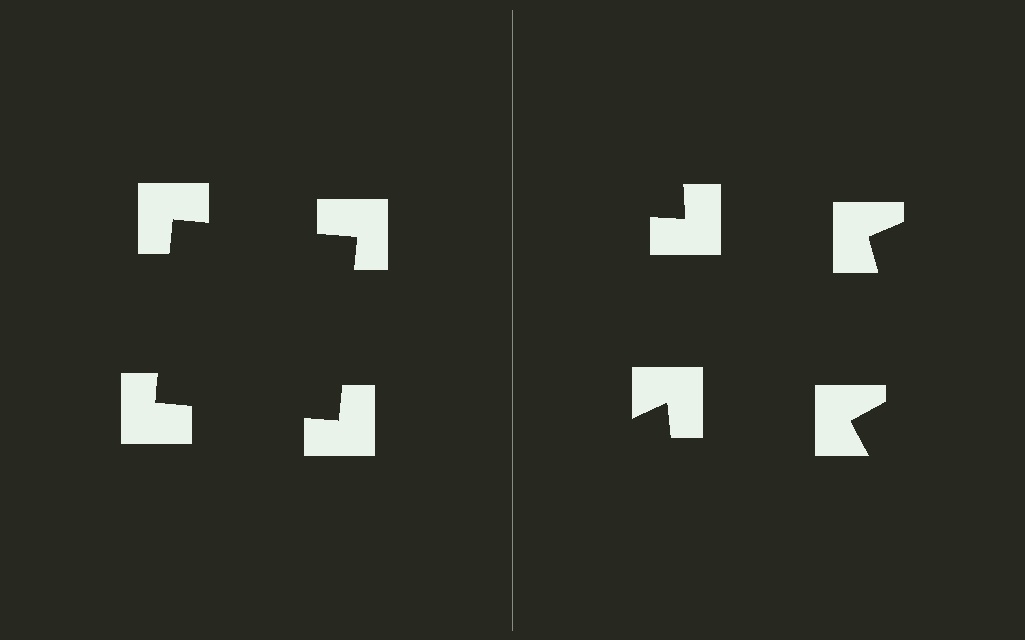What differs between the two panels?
The notched squares are positioned identically on both sides; only the wedge orientations differ. On the left they align to a square; on the right they are misaligned.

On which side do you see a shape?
An illusory square appears on the left side. On the right side the wedge cuts are rotated, so no coherent shape forms.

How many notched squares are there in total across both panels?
8 — 4 on each side.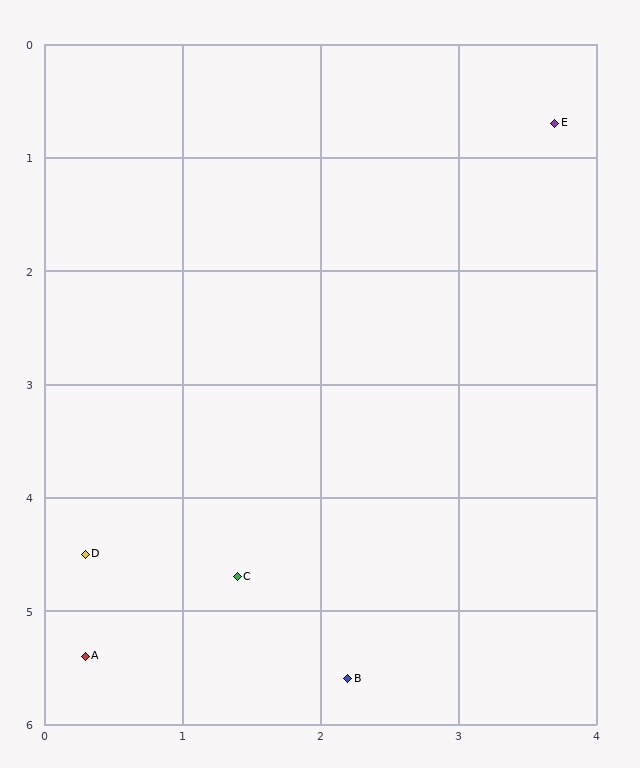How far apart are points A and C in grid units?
Points A and C are about 1.3 grid units apart.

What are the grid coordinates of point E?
Point E is at approximately (3.7, 0.7).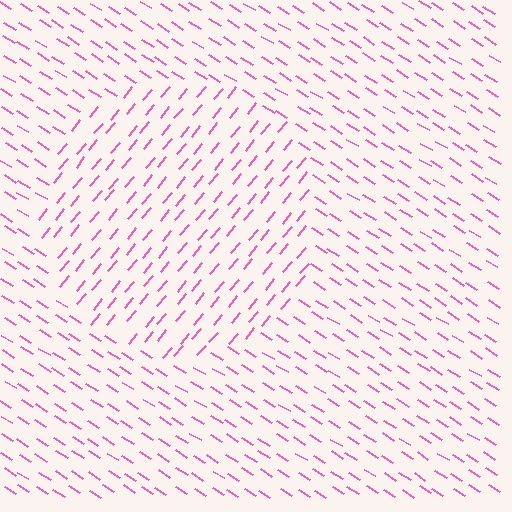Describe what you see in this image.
The image is filled with small pink line segments. A circle region in the image has lines oriented differently from the surrounding lines, creating a visible texture boundary.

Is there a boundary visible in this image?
Yes, there is a texture boundary formed by a change in line orientation.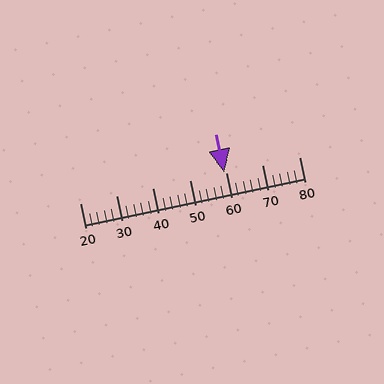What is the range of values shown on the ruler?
The ruler shows values from 20 to 80.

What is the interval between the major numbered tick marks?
The major tick marks are spaced 10 units apart.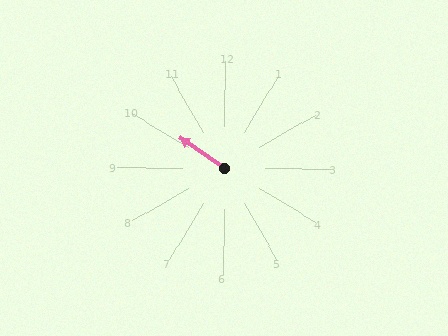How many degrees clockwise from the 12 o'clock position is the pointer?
Approximately 304 degrees.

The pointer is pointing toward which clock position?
Roughly 10 o'clock.